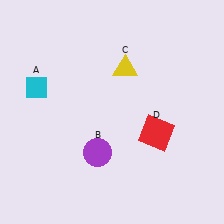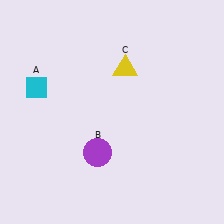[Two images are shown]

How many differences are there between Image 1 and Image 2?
There is 1 difference between the two images.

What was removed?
The red square (D) was removed in Image 2.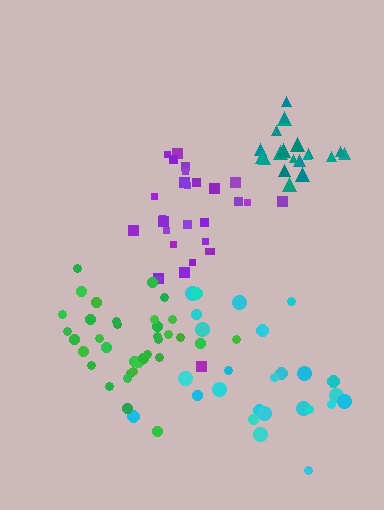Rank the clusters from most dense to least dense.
teal, green, purple, cyan.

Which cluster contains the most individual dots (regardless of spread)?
Green (35).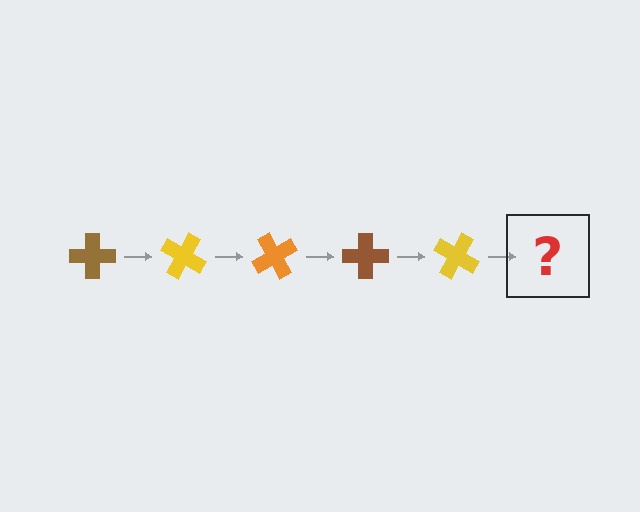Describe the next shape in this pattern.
It should be an orange cross, rotated 150 degrees from the start.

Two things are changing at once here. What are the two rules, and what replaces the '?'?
The two rules are that it rotates 30 degrees each step and the color cycles through brown, yellow, and orange. The '?' should be an orange cross, rotated 150 degrees from the start.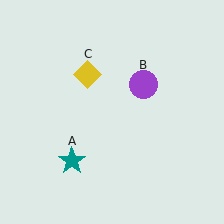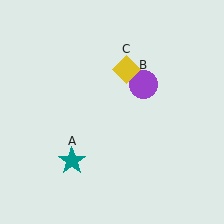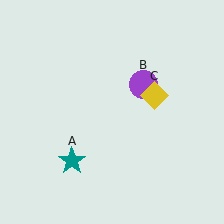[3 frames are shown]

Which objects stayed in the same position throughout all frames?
Teal star (object A) and purple circle (object B) remained stationary.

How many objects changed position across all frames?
1 object changed position: yellow diamond (object C).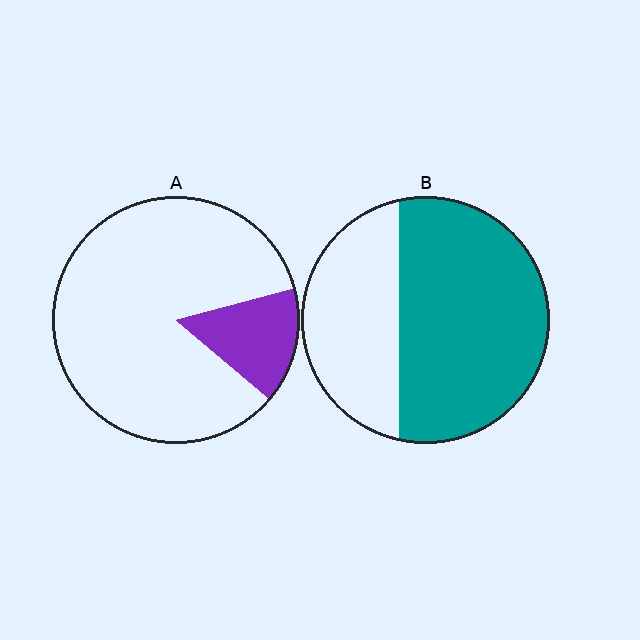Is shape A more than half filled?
No.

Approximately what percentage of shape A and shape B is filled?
A is approximately 15% and B is approximately 65%.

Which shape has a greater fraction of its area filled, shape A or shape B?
Shape B.